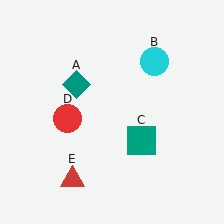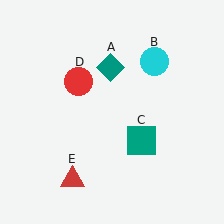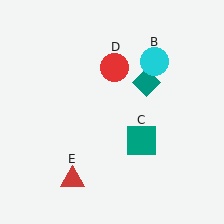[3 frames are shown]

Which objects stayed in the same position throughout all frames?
Cyan circle (object B) and teal square (object C) and red triangle (object E) remained stationary.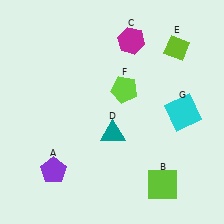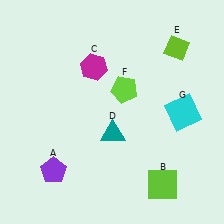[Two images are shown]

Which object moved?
The magenta hexagon (C) moved left.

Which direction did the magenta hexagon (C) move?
The magenta hexagon (C) moved left.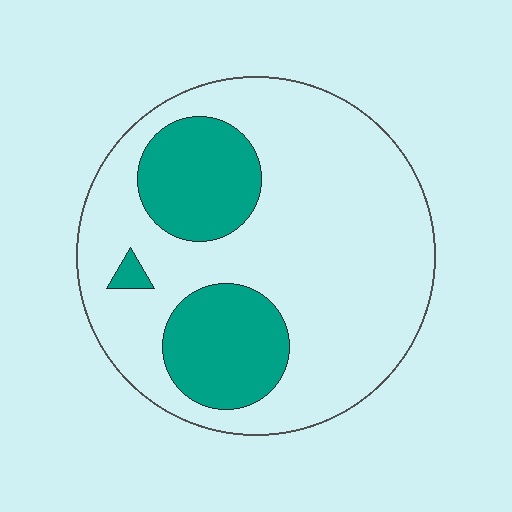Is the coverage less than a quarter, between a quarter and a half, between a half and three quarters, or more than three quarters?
Between a quarter and a half.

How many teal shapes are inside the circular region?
3.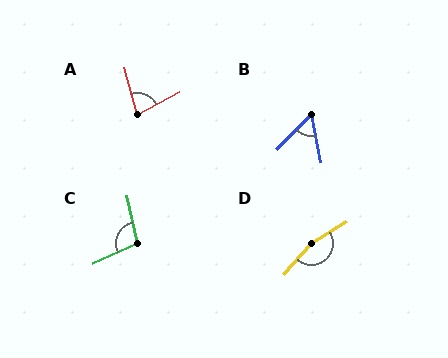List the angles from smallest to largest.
B (57°), A (75°), C (102°), D (164°).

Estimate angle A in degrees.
Approximately 75 degrees.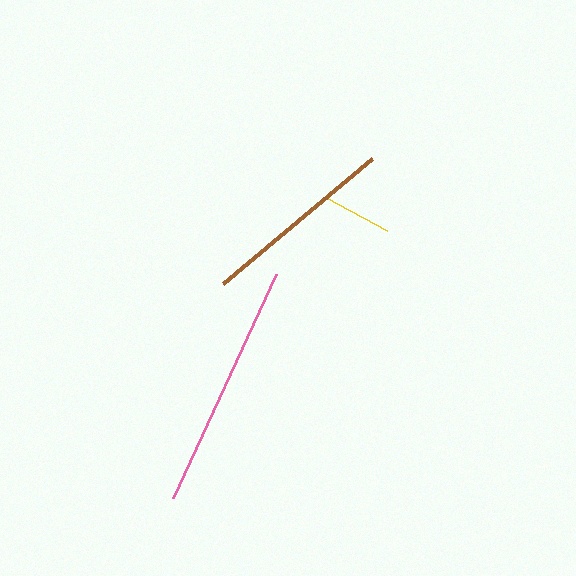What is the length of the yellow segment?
The yellow segment is approximately 70 pixels long.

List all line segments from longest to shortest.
From longest to shortest: pink, brown, yellow.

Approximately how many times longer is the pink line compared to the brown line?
The pink line is approximately 1.3 times the length of the brown line.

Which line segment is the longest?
The pink line is the longest at approximately 246 pixels.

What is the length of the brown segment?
The brown segment is approximately 194 pixels long.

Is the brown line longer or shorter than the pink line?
The pink line is longer than the brown line.